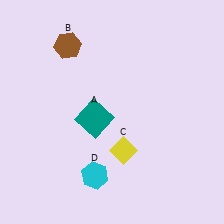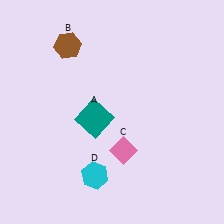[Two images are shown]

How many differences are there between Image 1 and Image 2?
There is 1 difference between the two images.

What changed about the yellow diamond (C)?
In Image 1, C is yellow. In Image 2, it changed to pink.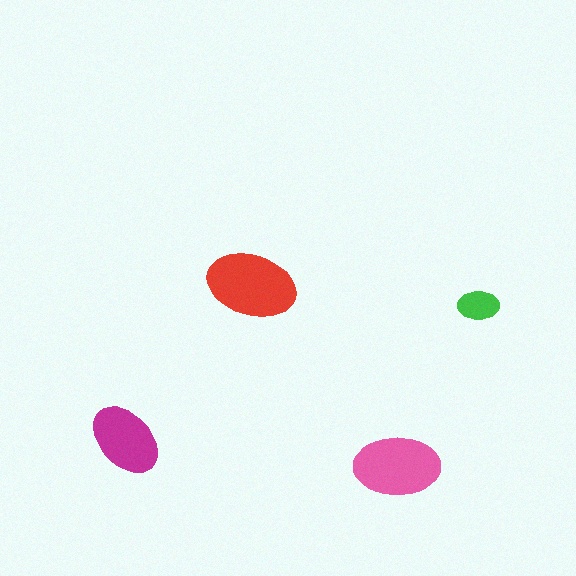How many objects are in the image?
There are 4 objects in the image.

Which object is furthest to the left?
The magenta ellipse is leftmost.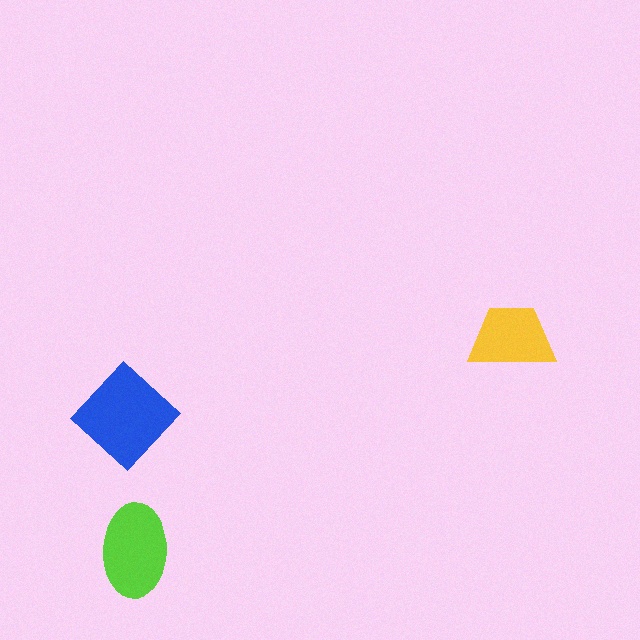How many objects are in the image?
There are 3 objects in the image.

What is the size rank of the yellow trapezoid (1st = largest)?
3rd.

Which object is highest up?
The yellow trapezoid is topmost.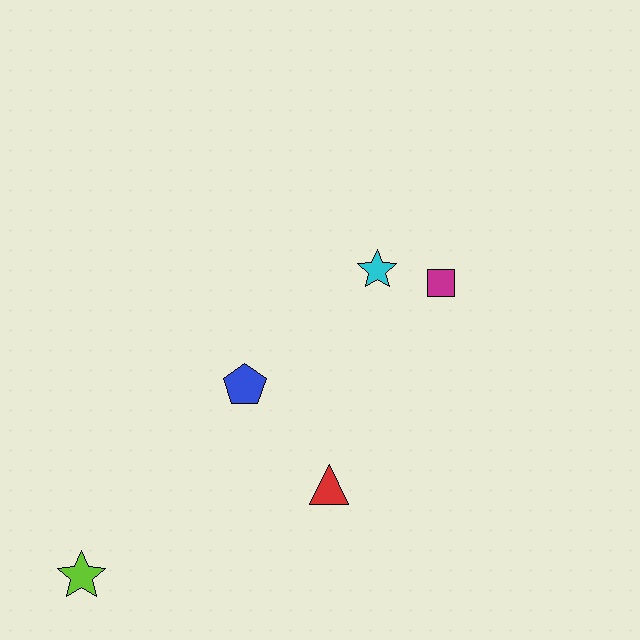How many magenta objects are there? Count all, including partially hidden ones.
There is 1 magenta object.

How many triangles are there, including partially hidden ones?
There is 1 triangle.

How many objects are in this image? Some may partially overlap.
There are 5 objects.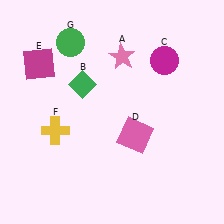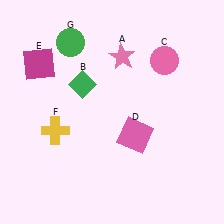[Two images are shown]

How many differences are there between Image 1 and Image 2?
There is 1 difference between the two images.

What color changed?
The circle (C) changed from magenta in Image 1 to pink in Image 2.